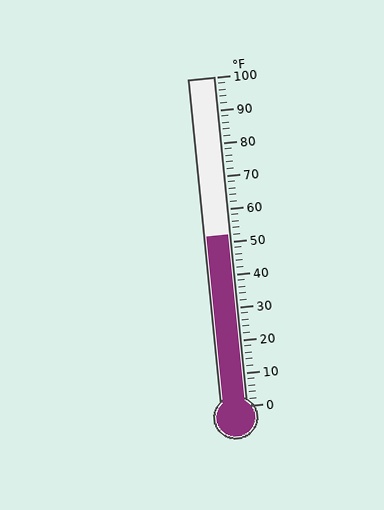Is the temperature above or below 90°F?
The temperature is below 90°F.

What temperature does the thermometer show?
The thermometer shows approximately 52°F.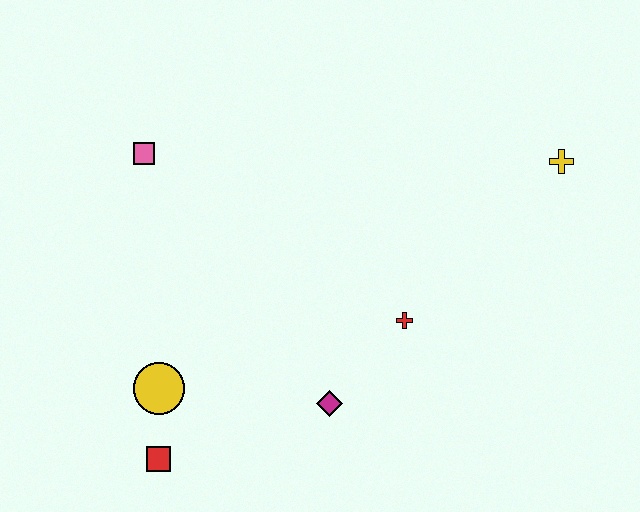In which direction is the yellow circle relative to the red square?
The yellow circle is above the red square.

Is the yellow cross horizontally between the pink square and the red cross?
No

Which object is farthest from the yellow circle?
The yellow cross is farthest from the yellow circle.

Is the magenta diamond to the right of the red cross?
No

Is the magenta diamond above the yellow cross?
No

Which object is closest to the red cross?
The magenta diamond is closest to the red cross.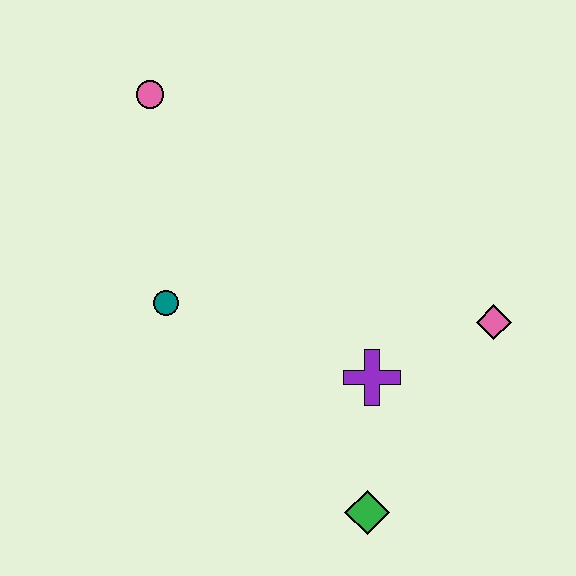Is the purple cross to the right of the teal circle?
Yes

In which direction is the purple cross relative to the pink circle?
The purple cross is below the pink circle.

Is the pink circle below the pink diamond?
No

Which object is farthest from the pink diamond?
The pink circle is farthest from the pink diamond.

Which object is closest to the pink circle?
The teal circle is closest to the pink circle.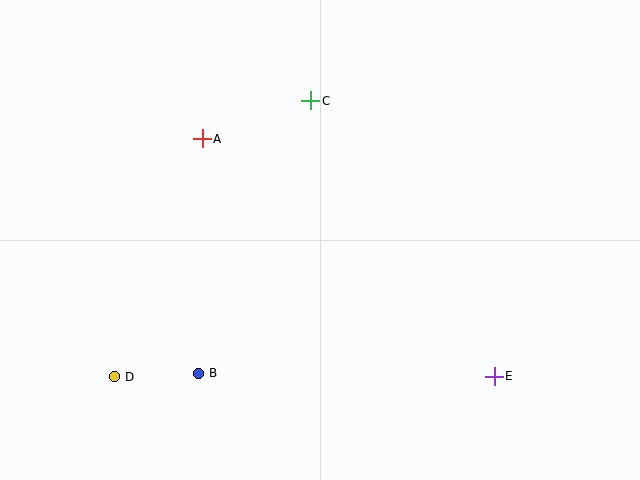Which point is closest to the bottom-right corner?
Point E is closest to the bottom-right corner.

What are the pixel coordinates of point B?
Point B is at (198, 373).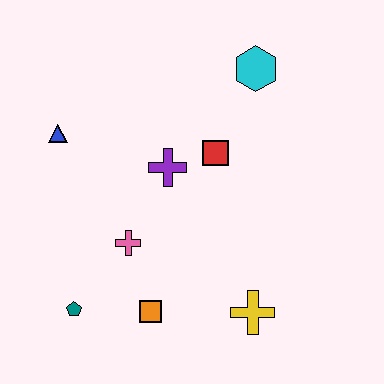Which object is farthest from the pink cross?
The cyan hexagon is farthest from the pink cross.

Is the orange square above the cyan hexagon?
No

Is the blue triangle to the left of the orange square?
Yes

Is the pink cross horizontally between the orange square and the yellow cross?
No